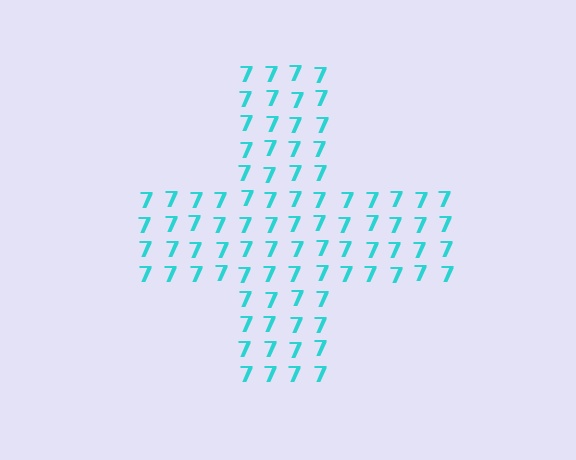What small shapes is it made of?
It is made of small digit 7's.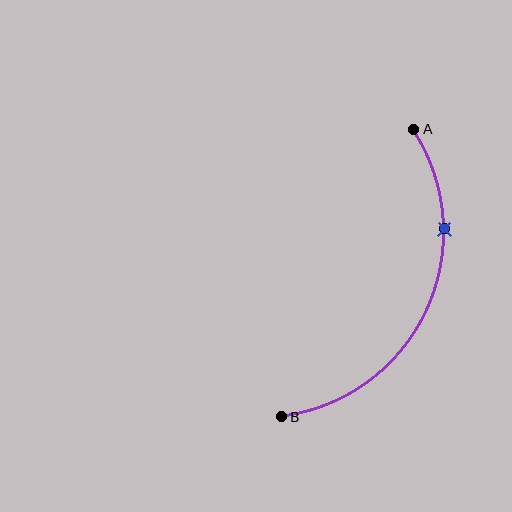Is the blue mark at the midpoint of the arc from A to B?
No. The blue mark lies on the arc but is closer to endpoint A. The arc midpoint would be at the point on the curve equidistant along the arc from both A and B.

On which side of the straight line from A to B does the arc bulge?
The arc bulges to the right of the straight line connecting A and B.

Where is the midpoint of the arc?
The arc midpoint is the point on the curve farthest from the straight line joining A and B. It sits to the right of that line.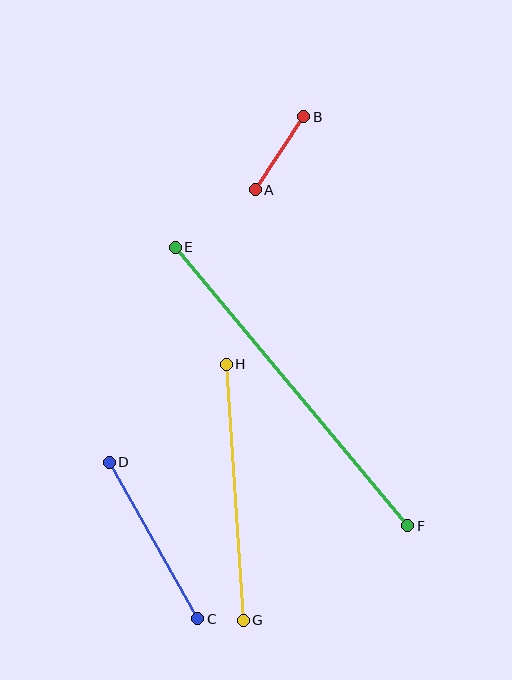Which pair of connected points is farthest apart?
Points E and F are farthest apart.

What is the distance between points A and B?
The distance is approximately 88 pixels.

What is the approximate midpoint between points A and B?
The midpoint is at approximately (280, 153) pixels.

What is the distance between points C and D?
The distance is approximately 179 pixels.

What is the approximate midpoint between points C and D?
The midpoint is at approximately (153, 541) pixels.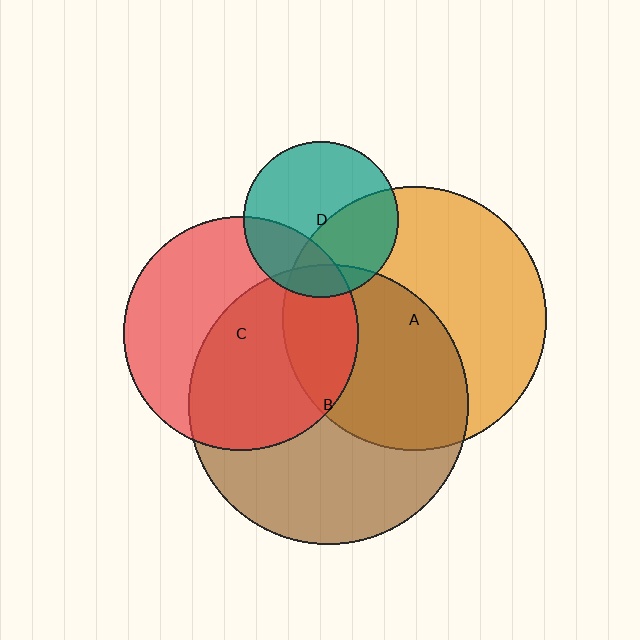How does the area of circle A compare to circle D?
Approximately 2.9 times.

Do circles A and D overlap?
Yes.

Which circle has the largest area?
Circle B (brown).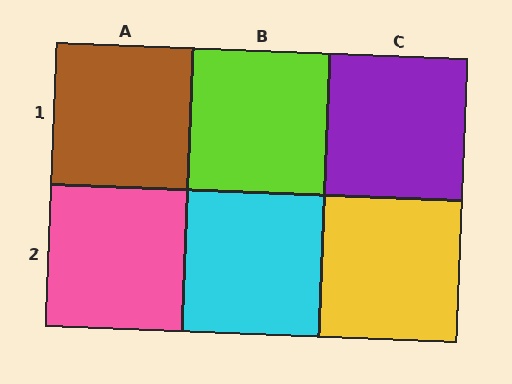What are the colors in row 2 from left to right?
Pink, cyan, yellow.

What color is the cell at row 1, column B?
Lime.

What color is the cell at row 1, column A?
Brown.